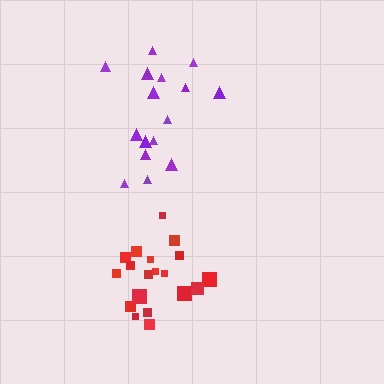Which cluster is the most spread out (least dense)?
Purple.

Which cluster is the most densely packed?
Red.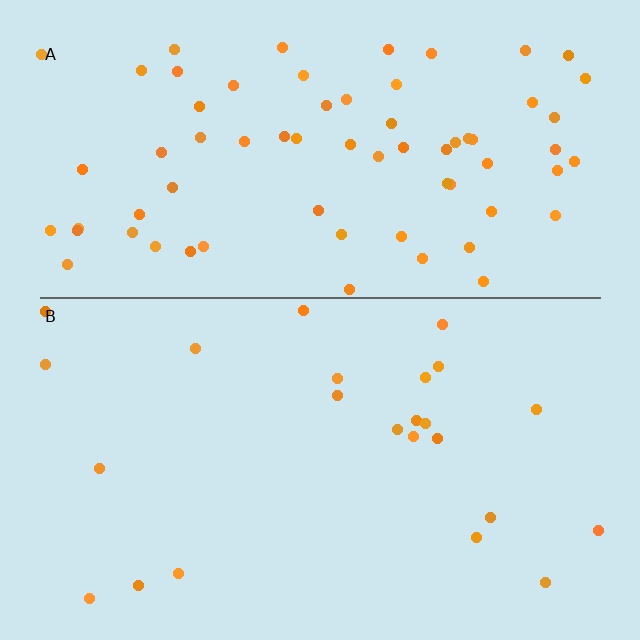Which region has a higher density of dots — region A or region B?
A (the top).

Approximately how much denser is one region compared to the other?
Approximately 2.9× — region A over region B.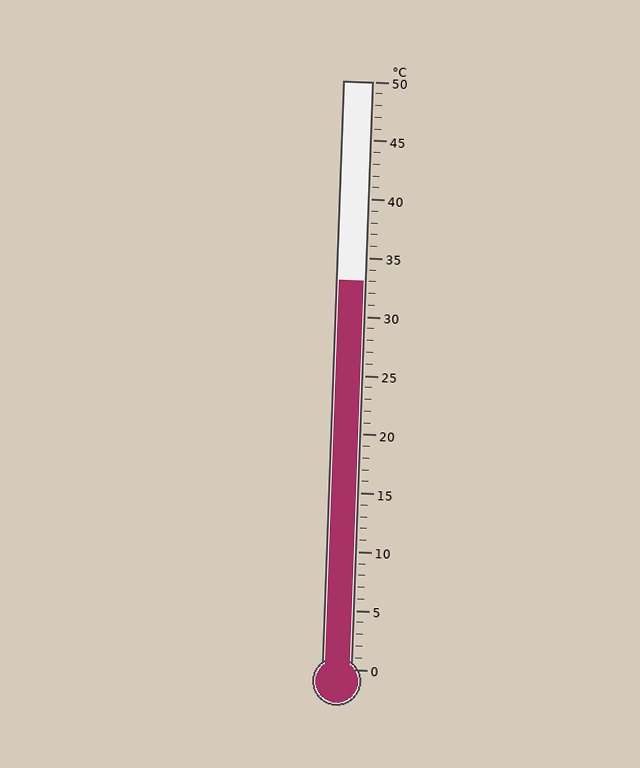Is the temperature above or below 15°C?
The temperature is above 15°C.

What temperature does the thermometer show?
The thermometer shows approximately 33°C.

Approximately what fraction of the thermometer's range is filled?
The thermometer is filled to approximately 65% of its range.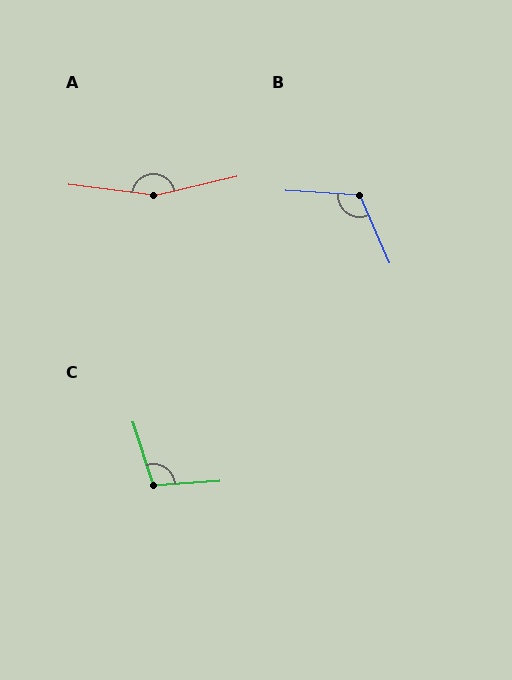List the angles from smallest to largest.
C (104°), B (117°), A (159°).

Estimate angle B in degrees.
Approximately 117 degrees.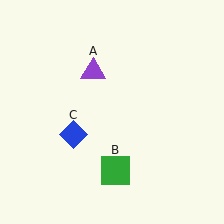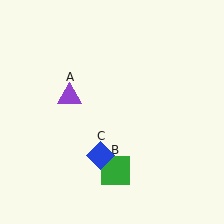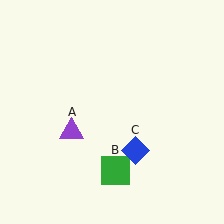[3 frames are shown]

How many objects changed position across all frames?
2 objects changed position: purple triangle (object A), blue diamond (object C).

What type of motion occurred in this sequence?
The purple triangle (object A), blue diamond (object C) rotated counterclockwise around the center of the scene.